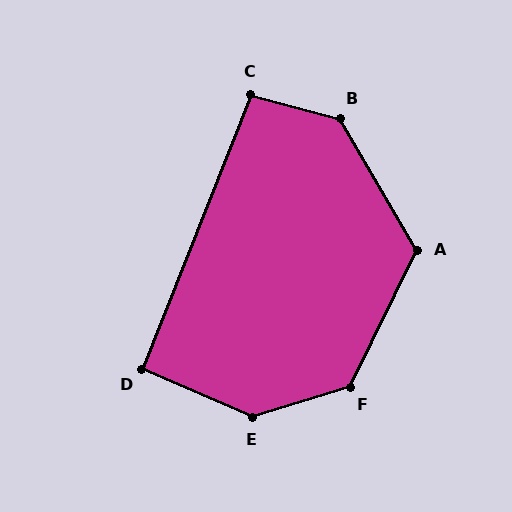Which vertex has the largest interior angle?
E, at approximately 140 degrees.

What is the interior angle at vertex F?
Approximately 133 degrees (obtuse).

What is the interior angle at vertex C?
Approximately 97 degrees (obtuse).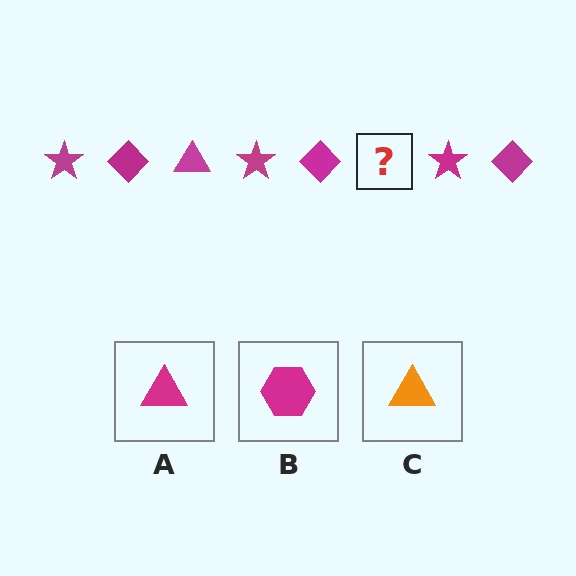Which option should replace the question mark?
Option A.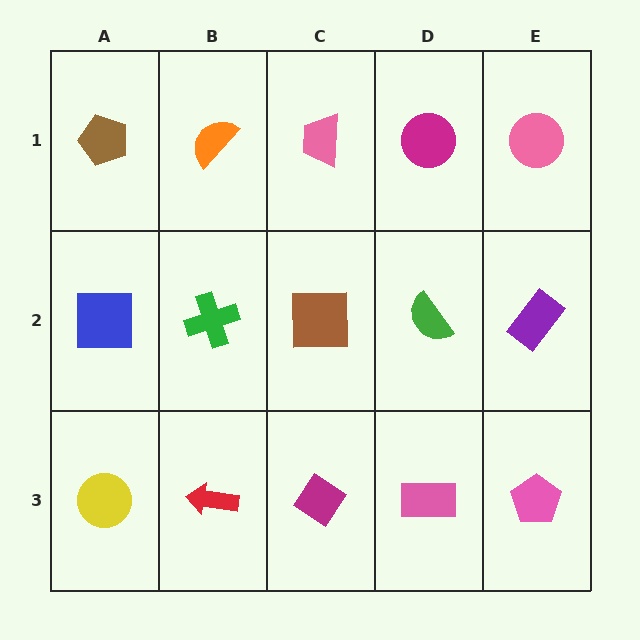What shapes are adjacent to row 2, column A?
A brown pentagon (row 1, column A), a yellow circle (row 3, column A), a green cross (row 2, column B).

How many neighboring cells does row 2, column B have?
4.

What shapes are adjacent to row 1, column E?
A purple rectangle (row 2, column E), a magenta circle (row 1, column D).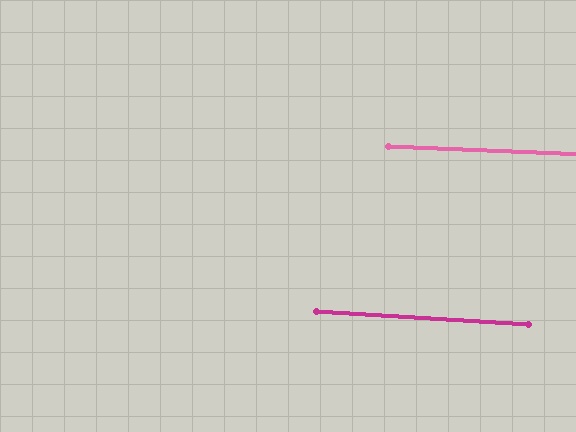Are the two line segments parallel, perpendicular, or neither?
Parallel — their directions differ by only 1.0°.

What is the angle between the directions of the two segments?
Approximately 1 degree.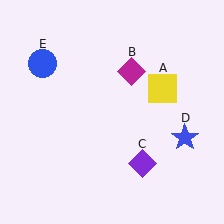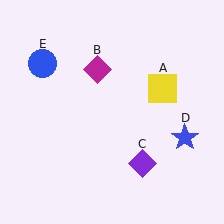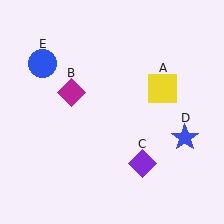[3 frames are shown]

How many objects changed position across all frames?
1 object changed position: magenta diamond (object B).